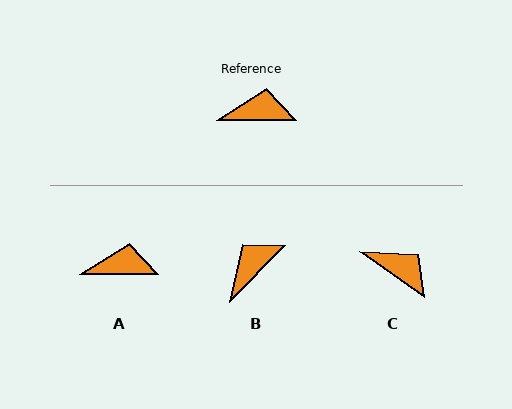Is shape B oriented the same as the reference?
No, it is off by about 46 degrees.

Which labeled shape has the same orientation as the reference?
A.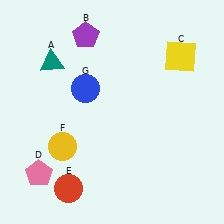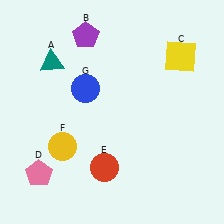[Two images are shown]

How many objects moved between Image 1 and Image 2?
1 object moved between the two images.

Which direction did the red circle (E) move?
The red circle (E) moved right.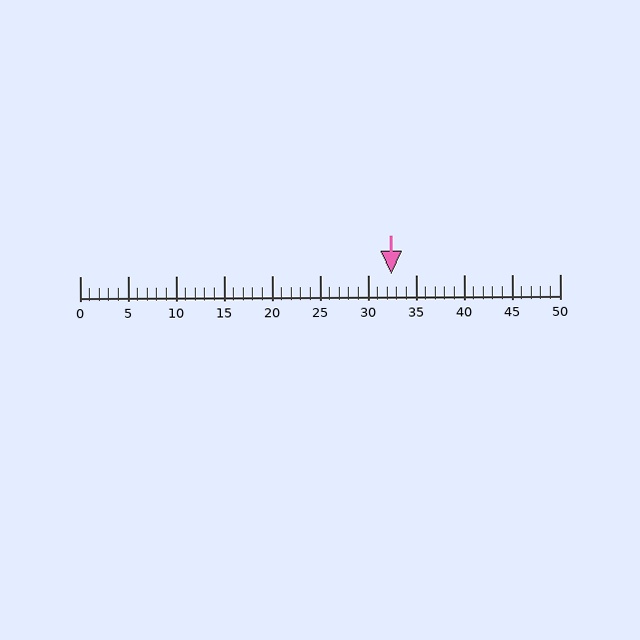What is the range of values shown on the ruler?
The ruler shows values from 0 to 50.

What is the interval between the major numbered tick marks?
The major tick marks are spaced 5 units apart.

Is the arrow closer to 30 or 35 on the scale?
The arrow is closer to 30.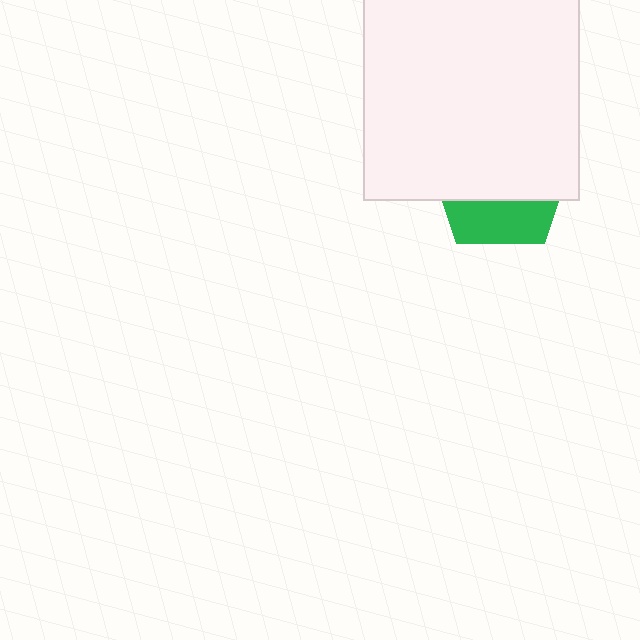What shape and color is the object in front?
The object in front is a white square.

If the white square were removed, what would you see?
You would see the complete green pentagon.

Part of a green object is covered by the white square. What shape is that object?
It is a pentagon.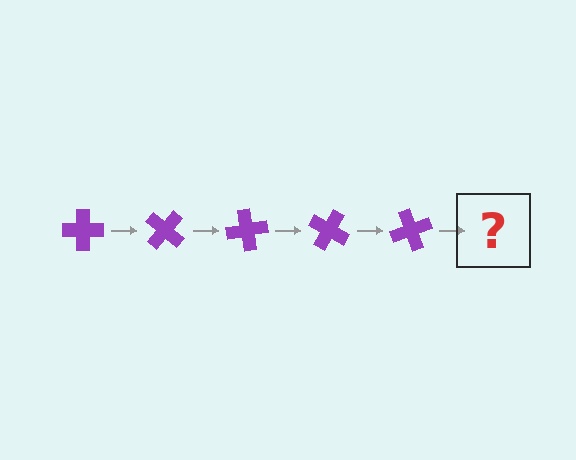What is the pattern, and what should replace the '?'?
The pattern is that the cross rotates 40 degrees each step. The '?' should be a purple cross rotated 200 degrees.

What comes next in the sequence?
The next element should be a purple cross rotated 200 degrees.